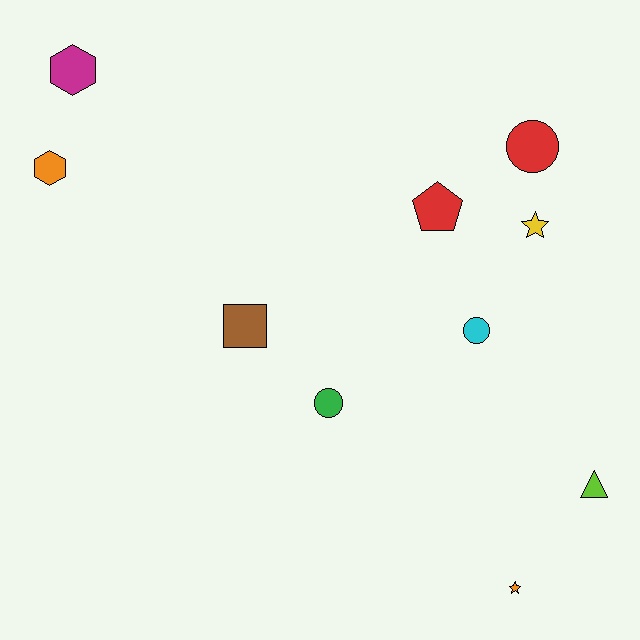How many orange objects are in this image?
There are 2 orange objects.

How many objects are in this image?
There are 10 objects.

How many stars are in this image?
There are 2 stars.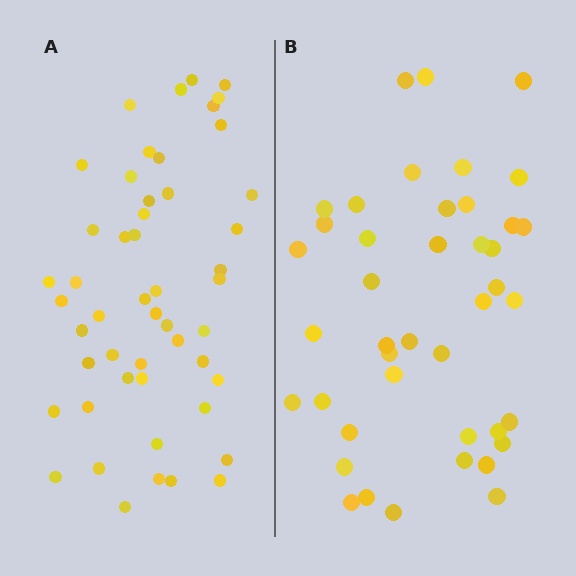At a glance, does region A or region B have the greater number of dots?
Region A (the left region) has more dots.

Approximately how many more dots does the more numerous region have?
Region A has roughly 8 or so more dots than region B.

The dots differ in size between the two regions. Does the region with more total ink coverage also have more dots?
No. Region B has more total ink coverage because its dots are larger, but region A actually contains more individual dots. Total area can be misleading — the number of items is what matters here.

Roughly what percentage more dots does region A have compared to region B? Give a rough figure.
About 20% more.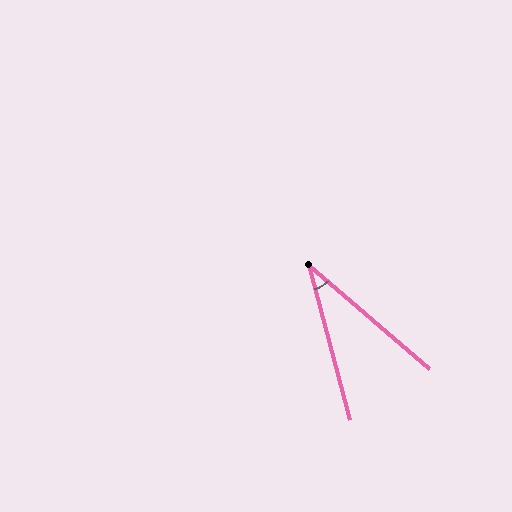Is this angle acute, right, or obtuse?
It is acute.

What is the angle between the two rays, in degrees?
Approximately 34 degrees.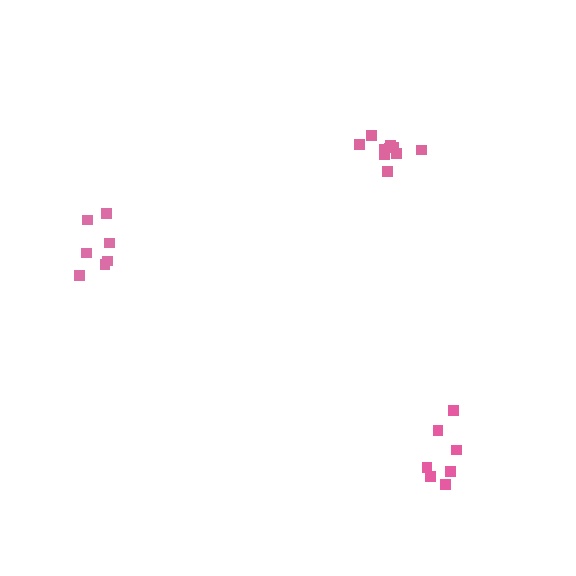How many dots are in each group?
Group 1: 10 dots, Group 2: 7 dots, Group 3: 7 dots (24 total).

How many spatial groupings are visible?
There are 3 spatial groupings.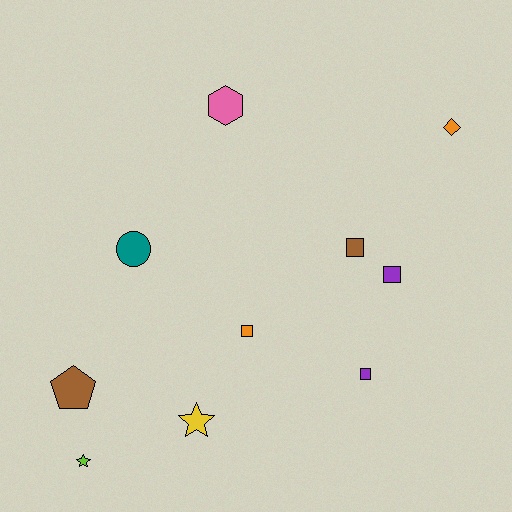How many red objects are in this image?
There are no red objects.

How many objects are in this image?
There are 10 objects.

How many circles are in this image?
There is 1 circle.